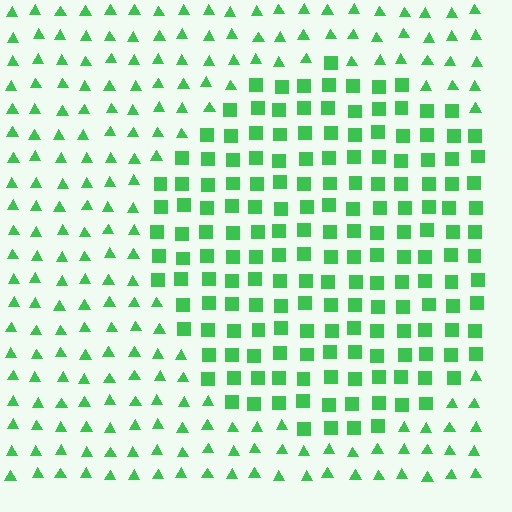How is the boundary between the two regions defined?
The boundary is defined by a change in element shape: squares inside vs. triangles outside. All elements share the same color and spacing.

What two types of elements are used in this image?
The image uses squares inside the circle region and triangles outside it.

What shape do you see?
I see a circle.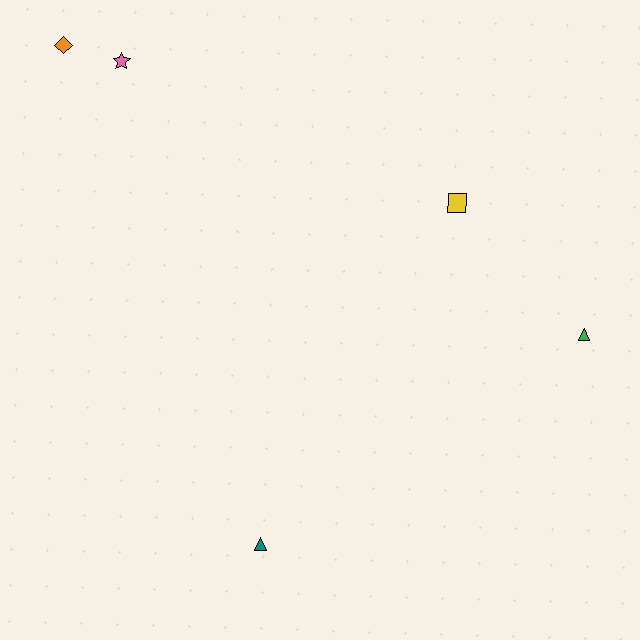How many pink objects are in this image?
There is 1 pink object.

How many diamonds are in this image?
There is 1 diamond.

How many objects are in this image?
There are 5 objects.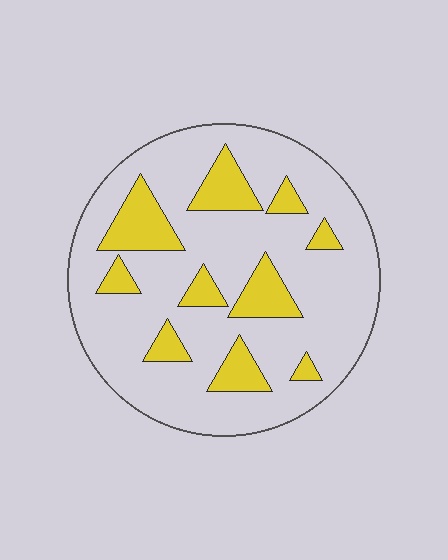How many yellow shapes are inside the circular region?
10.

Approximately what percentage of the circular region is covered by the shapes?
Approximately 20%.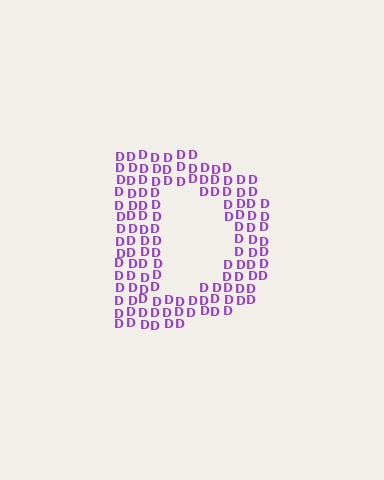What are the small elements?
The small elements are letter D's.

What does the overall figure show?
The overall figure shows the letter D.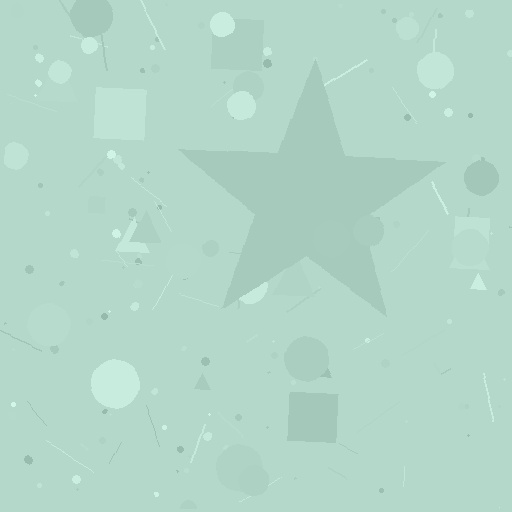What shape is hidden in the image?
A star is hidden in the image.